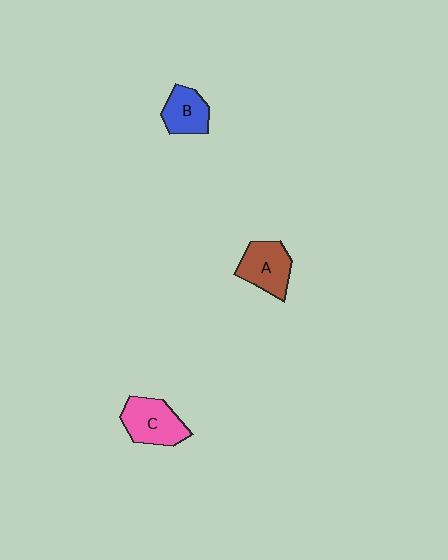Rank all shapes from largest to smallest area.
From largest to smallest: C (pink), A (brown), B (blue).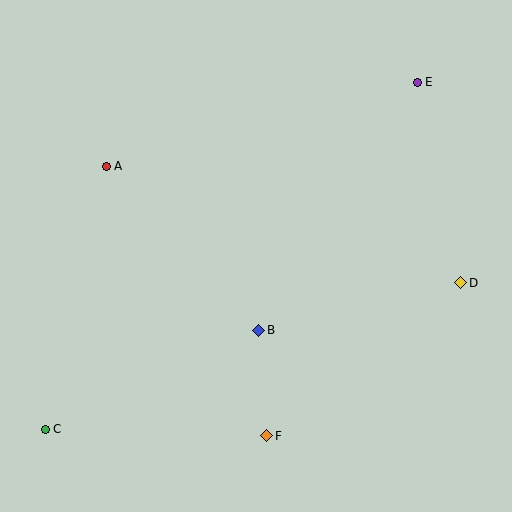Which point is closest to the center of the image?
Point B at (259, 330) is closest to the center.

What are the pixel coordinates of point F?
Point F is at (267, 436).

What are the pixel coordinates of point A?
Point A is at (106, 166).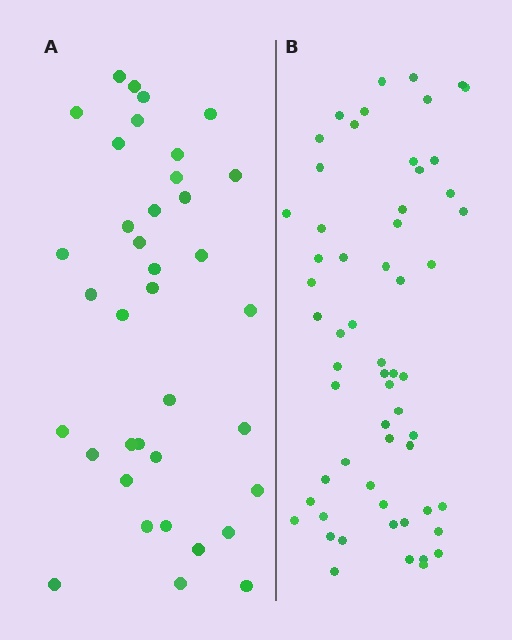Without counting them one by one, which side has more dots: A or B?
Region B (the right region) has more dots.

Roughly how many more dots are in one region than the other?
Region B has approximately 20 more dots than region A.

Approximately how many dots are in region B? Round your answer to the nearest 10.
About 60 dots. (The exact count is 59, which rounds to 60.)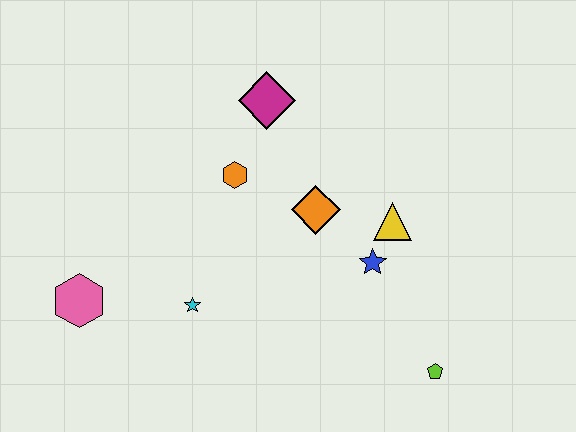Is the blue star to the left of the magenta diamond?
No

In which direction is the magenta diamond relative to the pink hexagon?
The magenta diamond is above the pink hexagon.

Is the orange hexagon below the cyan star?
No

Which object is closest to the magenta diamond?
The orange hexagon is closest to the magenta diamond.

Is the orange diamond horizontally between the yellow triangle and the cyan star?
Yes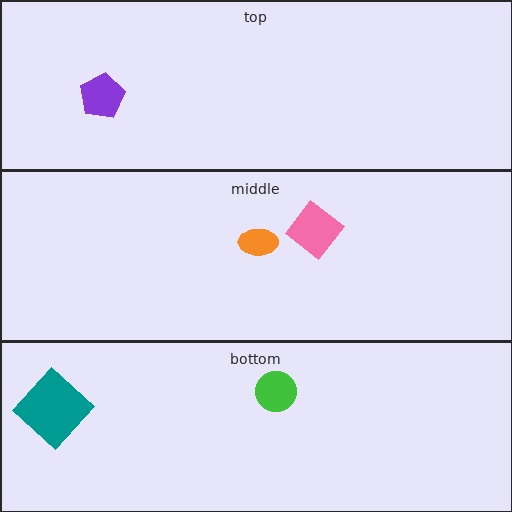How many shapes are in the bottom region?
2.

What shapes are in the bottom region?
The green circle, the teal diamond.